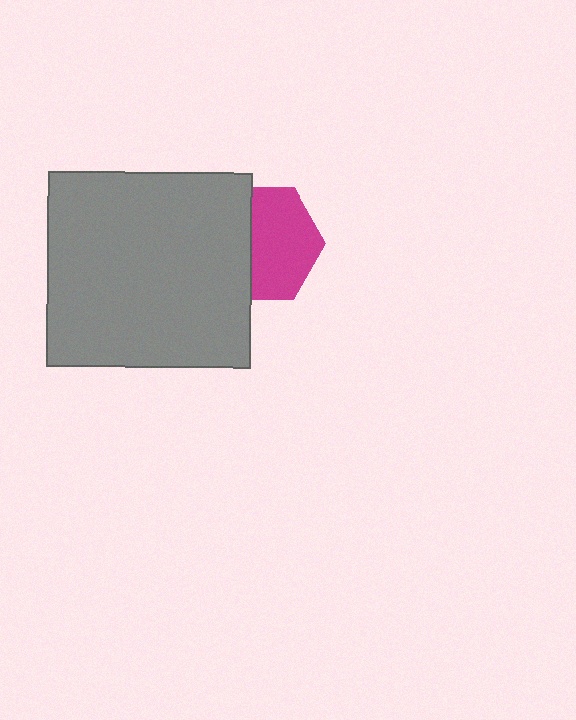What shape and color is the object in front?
The object in front is a gray rectangle.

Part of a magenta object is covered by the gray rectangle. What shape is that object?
It is a hexagon.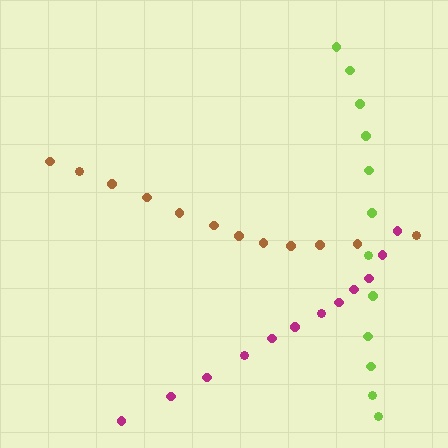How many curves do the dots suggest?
There are 3 distinct paths.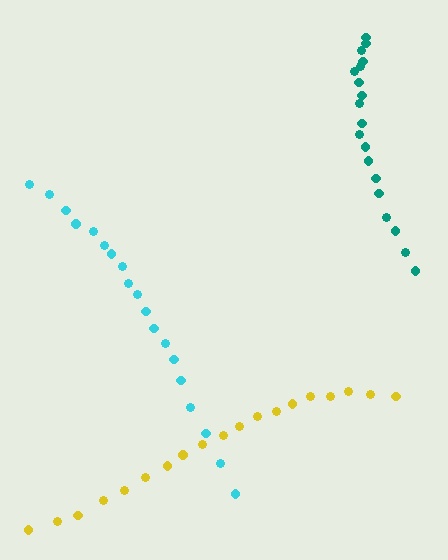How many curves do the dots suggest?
There are 3 distinct paths.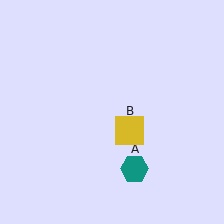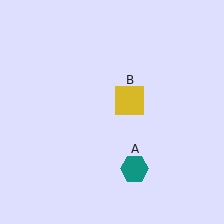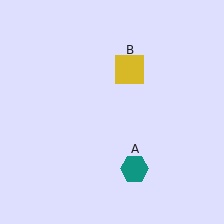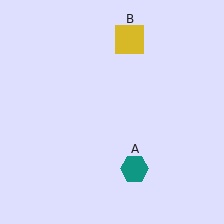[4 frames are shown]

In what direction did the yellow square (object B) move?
The yellow square (object B) moved up.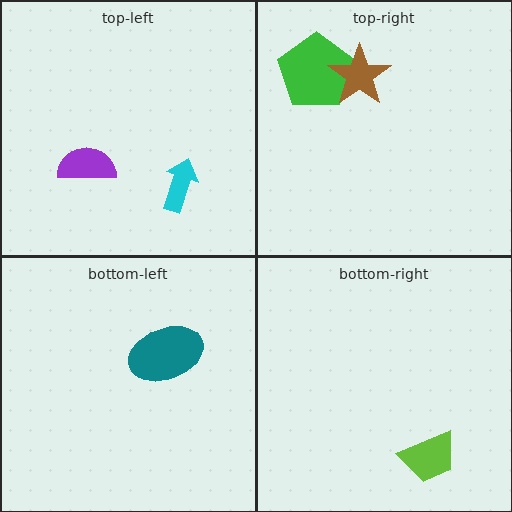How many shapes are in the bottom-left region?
1.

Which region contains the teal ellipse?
The bottom-left region.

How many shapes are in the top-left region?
2.